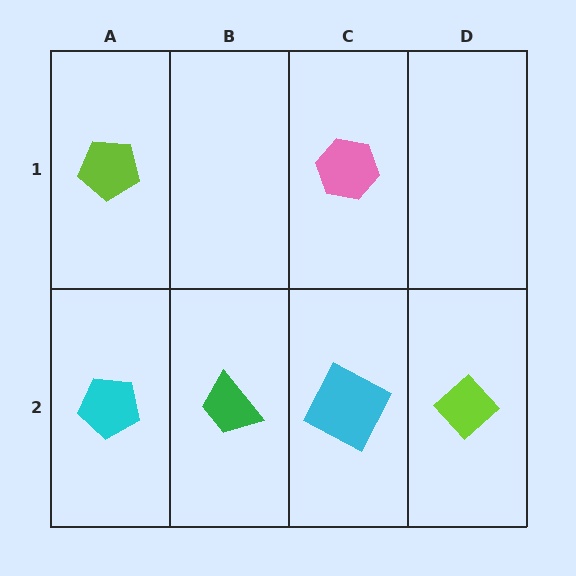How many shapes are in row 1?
2 shapes.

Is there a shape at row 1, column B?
No, that cell is empty.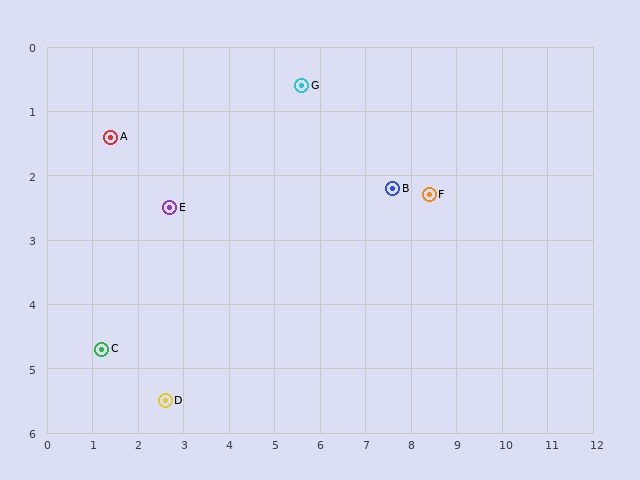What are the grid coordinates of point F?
Point F is at approximately (8.4, 2.3).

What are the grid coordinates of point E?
Point E is at approximately (2.7, 2.5).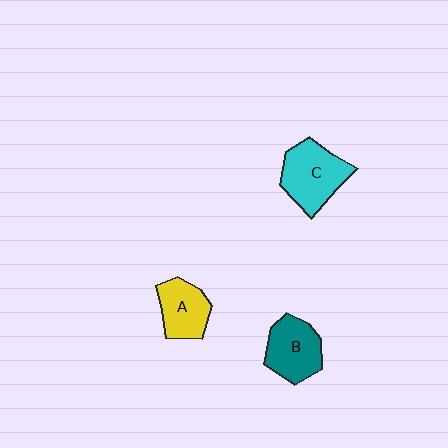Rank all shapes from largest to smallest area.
From largest to smallest: C (cyan), B (teal), A (yellow).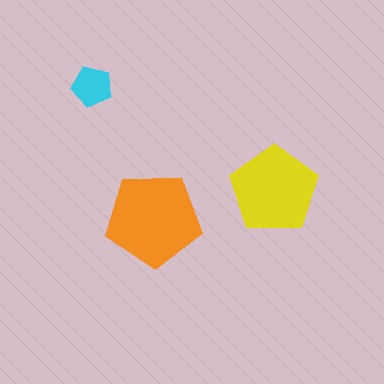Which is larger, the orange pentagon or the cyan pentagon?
The orange one.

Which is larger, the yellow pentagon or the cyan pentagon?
The yellow one.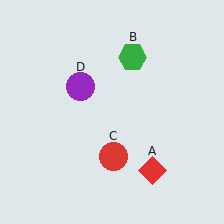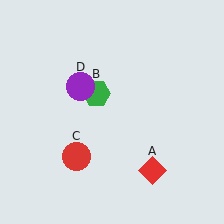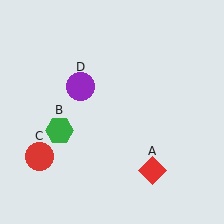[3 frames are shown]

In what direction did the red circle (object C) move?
The red circle (object C) moved left.